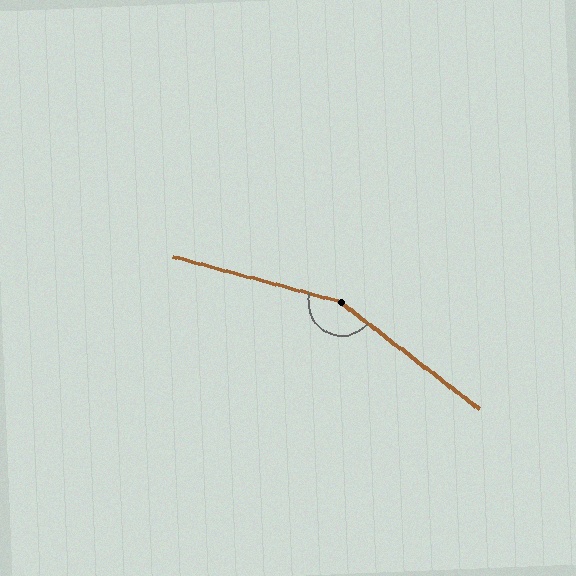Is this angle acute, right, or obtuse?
It is obtuse.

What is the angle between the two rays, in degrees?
Approximately 157 degrees.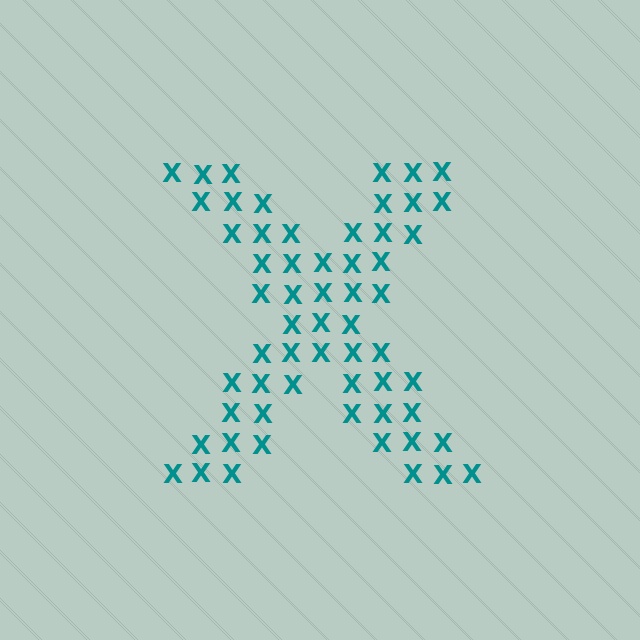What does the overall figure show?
The overall figure shows the letter X.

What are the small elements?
The small elements are letter X's.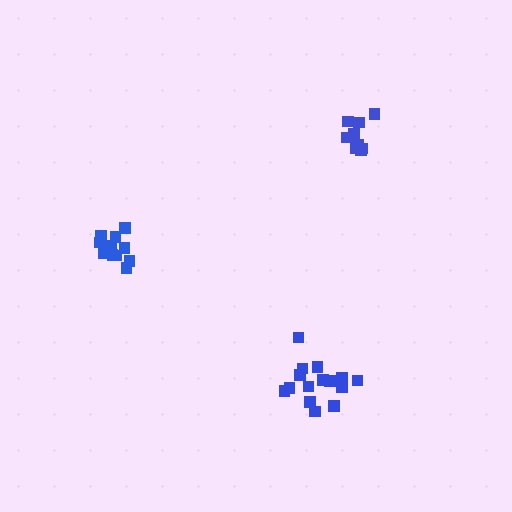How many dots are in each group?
Group 1: 11 dots, Group 2: 10 dots, Group 3: 15 dots (36 total).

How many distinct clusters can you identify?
There are 3 distinct clusters.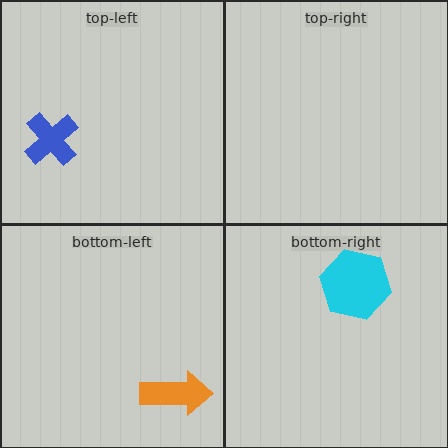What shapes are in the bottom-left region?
The orange arrow.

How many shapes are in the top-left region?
1.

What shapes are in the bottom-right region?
The yellow rectangle, the cyan hexagon.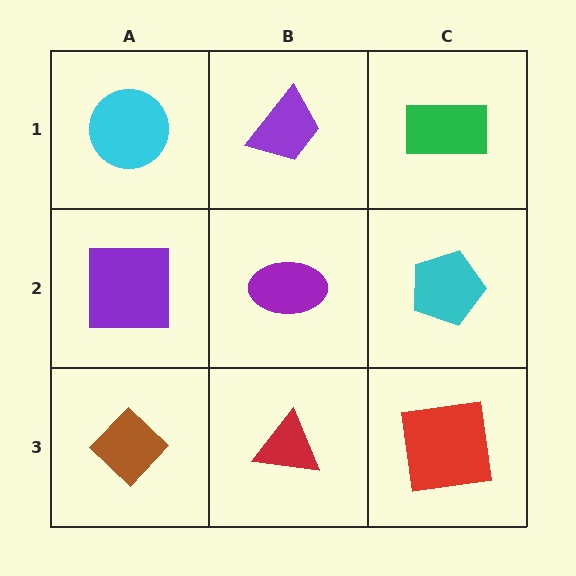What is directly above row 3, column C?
A cyan pentagon.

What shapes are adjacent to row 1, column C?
A cyan pentagon (row 2, column C), a purple trapezoid (row 1, column B).